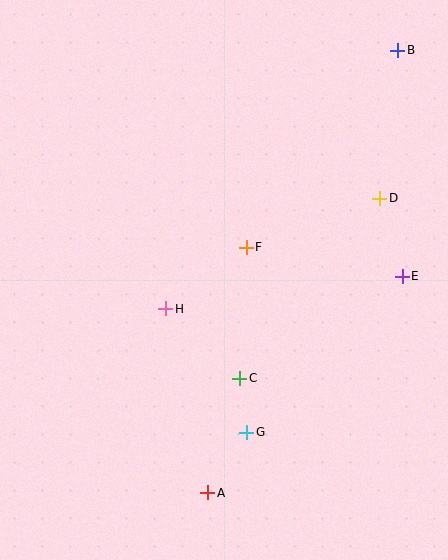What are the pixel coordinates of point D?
Point D is at (380, 198).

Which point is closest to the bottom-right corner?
Point G is closest to the bottom-right corner.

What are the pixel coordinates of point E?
Point E is at (402, 276).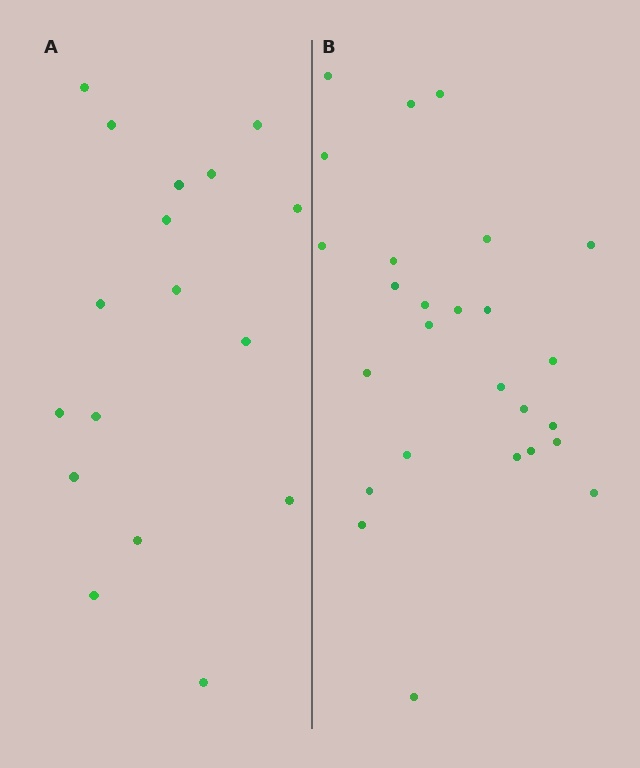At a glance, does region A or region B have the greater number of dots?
Region B (the right region) has more dots.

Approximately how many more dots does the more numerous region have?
Region B has roughly 8 or so more dots than region A.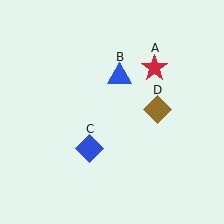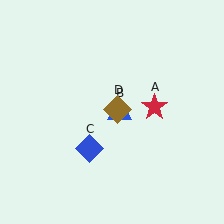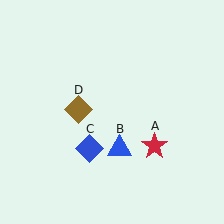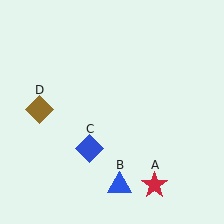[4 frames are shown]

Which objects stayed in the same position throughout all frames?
Blue diamond (object C) remained stationary.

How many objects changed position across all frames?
3 objects changed position: red star (object A), blue triangle (object B), brown diamond (object D).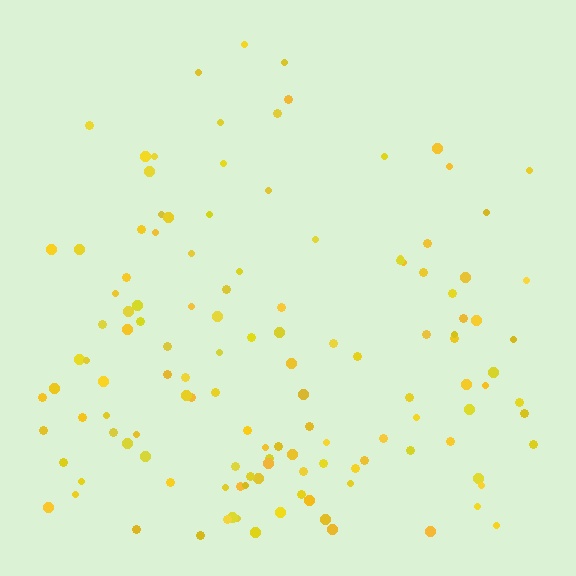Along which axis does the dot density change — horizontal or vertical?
Vertical.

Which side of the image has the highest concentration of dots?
The bottom.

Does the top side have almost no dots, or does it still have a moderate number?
Still a moderate number, just noticeably fewer than the bottom.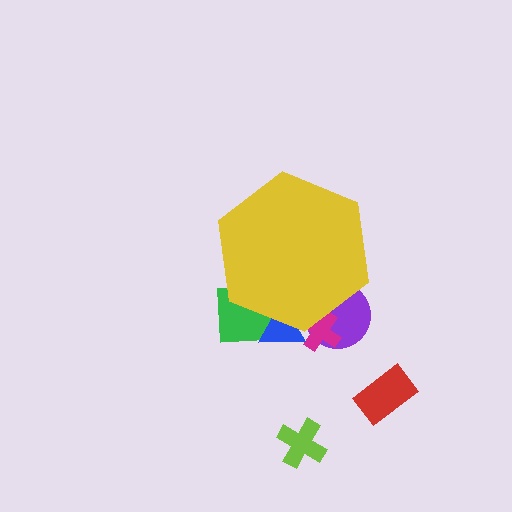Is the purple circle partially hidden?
Yes, the purple circle is partially hidden behind the yellow hexagon.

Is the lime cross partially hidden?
No, the lime cross is fully visible.